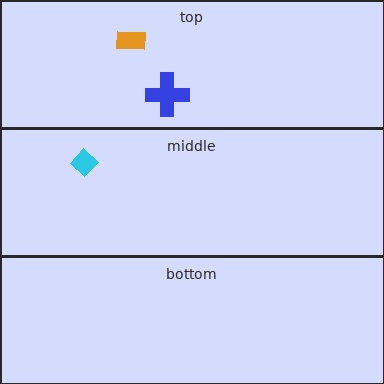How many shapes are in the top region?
2.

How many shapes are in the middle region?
1.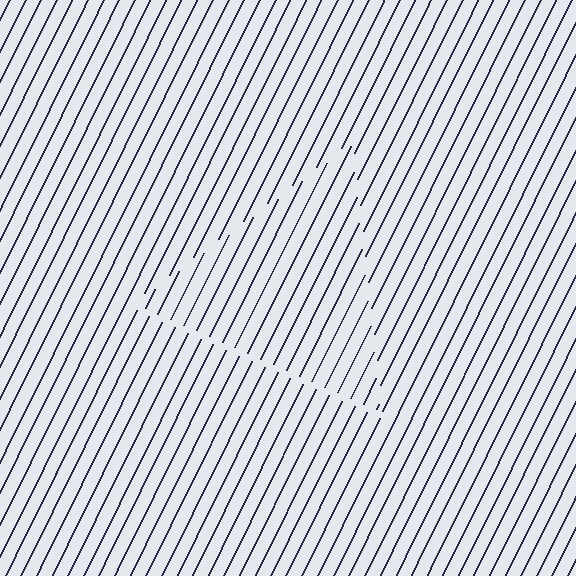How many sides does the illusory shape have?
3 sides — the line-ends trace a triangle.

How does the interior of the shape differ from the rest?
The interior of the shape contains the same grating, shifted by half a period — the contour is defined by the phase discontinuity where line-ends from the inner and outer gratings abut.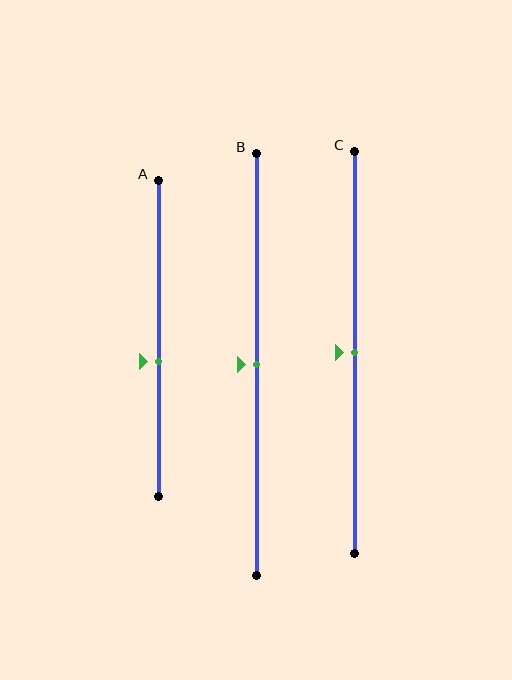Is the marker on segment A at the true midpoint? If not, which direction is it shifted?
No, the marker on segment A is shifted downward by about 7% of the segment length.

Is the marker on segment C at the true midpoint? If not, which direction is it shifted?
Yes, the marker on segment C is at the true midpoint.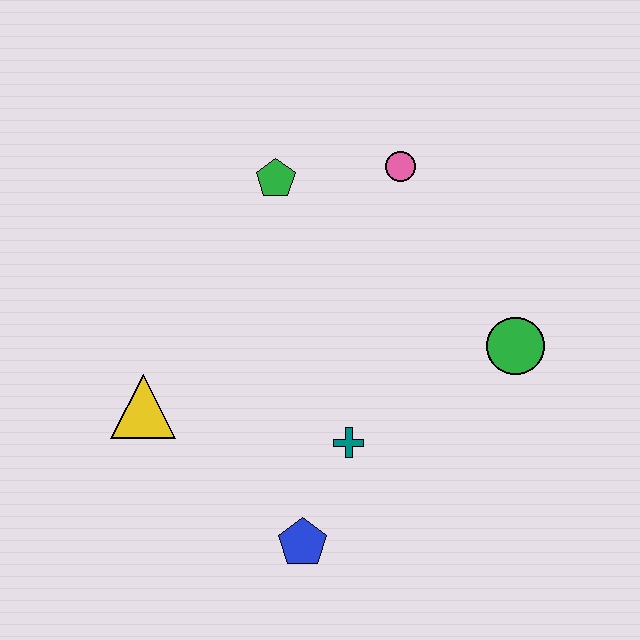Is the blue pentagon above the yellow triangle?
No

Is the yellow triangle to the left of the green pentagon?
Yes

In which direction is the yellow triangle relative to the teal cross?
The yellow triangle is to the left of the teal cross.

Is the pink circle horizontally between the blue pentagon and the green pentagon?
No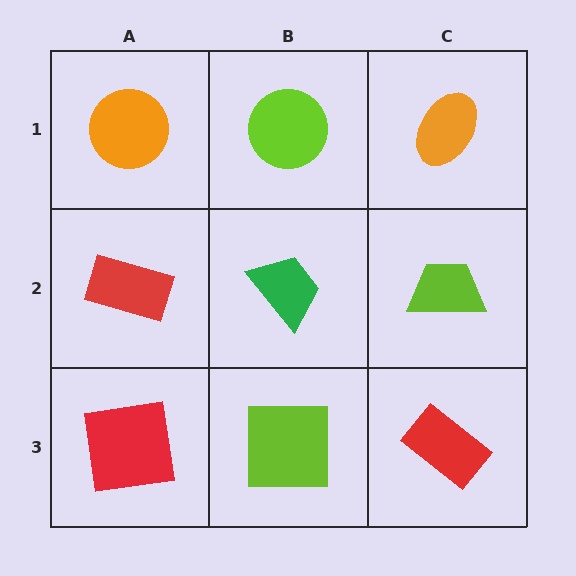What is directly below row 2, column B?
A lime square.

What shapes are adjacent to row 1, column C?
A lime trapezoid (row 2, column C), a lime circle (row 1, column B).